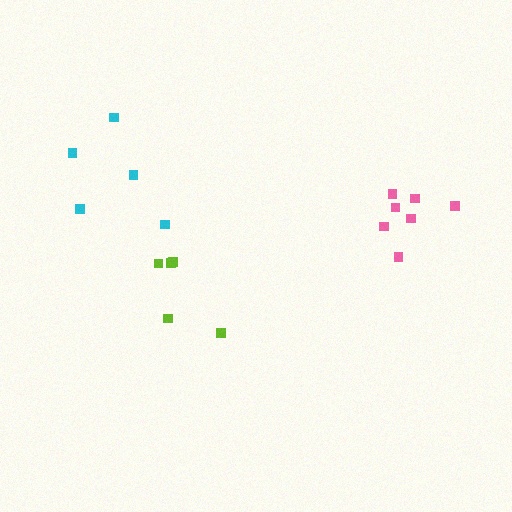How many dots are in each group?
Group 1: 5 dots, Group 2: 7 dots, Group 3: 5 dots (17 total).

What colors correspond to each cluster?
The clusters are colored: lime, pink, cyan.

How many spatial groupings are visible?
There are 3 spatial groupings.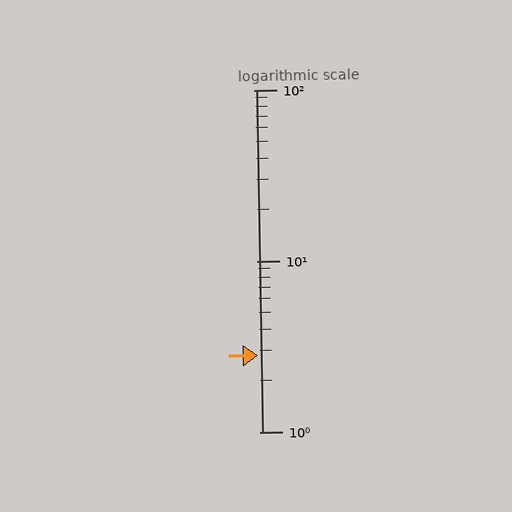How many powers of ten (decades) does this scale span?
The scale spans 2 decades, from 1 to 100.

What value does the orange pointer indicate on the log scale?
The pointer indicates approximately 2.8.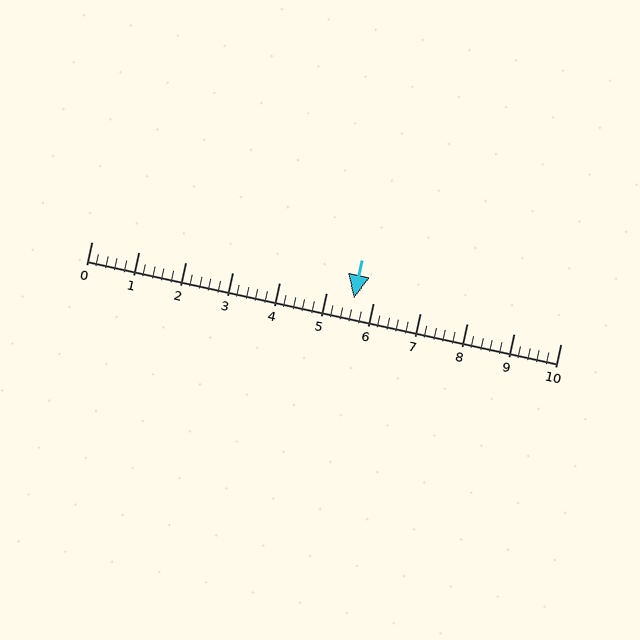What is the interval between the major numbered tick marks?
The major tick marks are spaced 1 units apart.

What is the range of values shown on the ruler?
The ruler shows values from 0 to 10.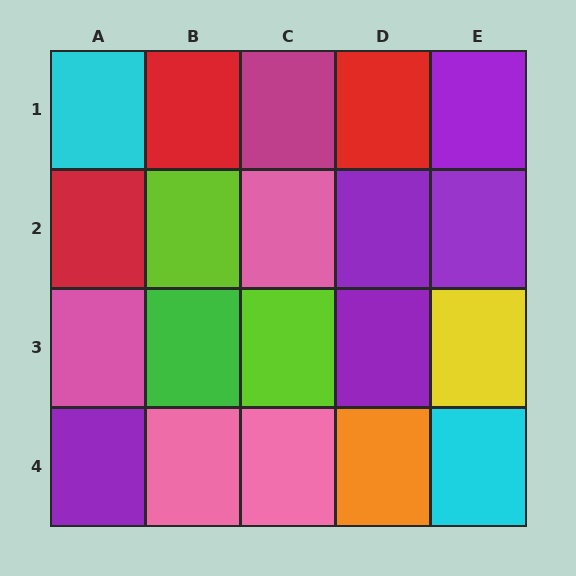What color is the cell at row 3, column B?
Green.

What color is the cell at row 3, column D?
Purple.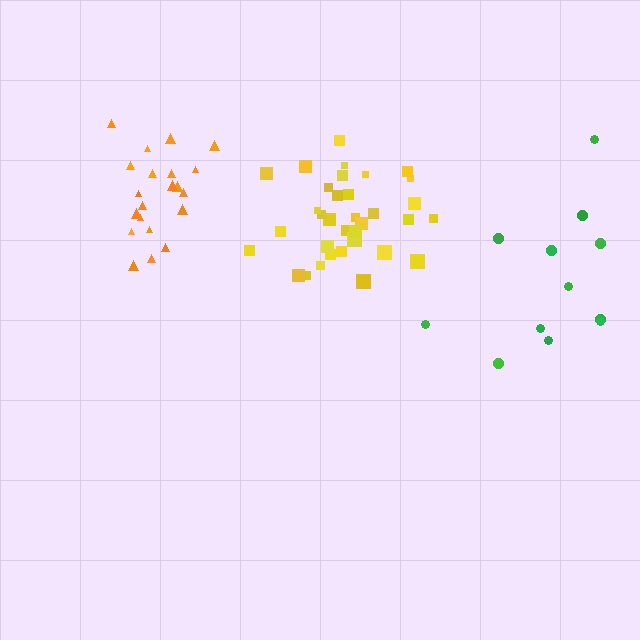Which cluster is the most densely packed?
Yellow.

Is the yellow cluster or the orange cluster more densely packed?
Yellow.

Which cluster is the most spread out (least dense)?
Green.